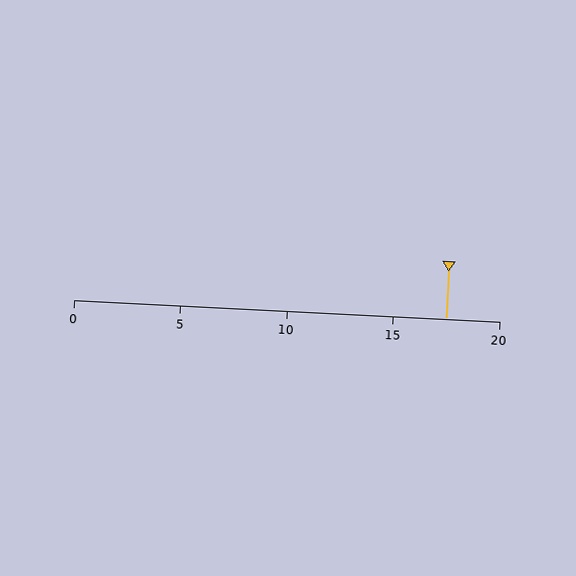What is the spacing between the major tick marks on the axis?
The major ticks are spaced 5 apart.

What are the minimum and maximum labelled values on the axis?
The axis runs from 0 to 20.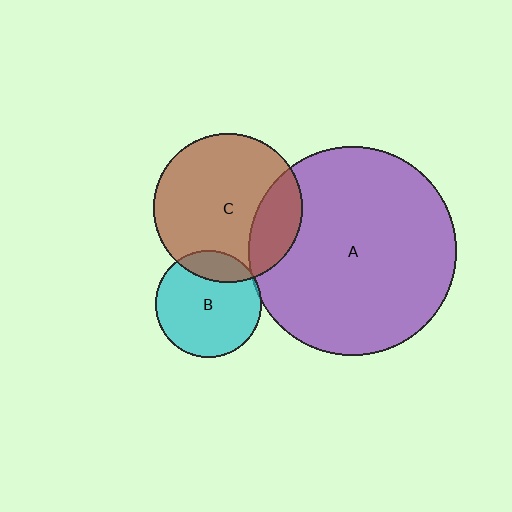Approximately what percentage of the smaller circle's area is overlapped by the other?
Approximately 20%.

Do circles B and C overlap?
Yes.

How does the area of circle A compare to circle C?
Approximately 1.9 times.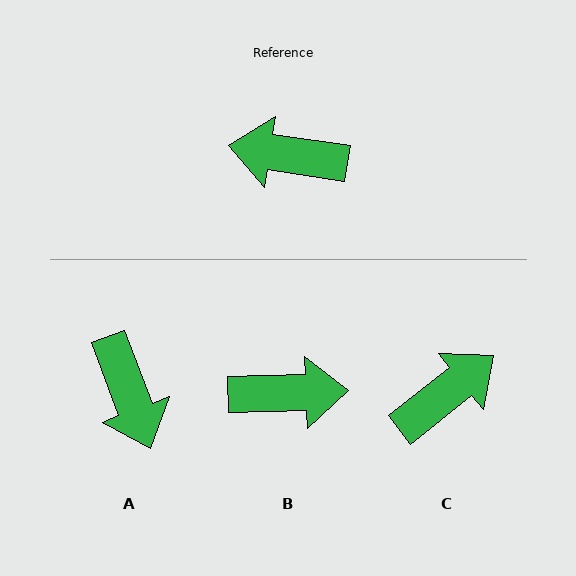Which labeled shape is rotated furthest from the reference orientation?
B, about 170 degrees away.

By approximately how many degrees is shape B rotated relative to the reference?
Approximately 170 degrees clockwise.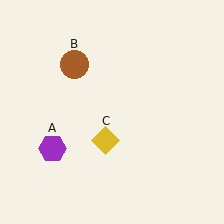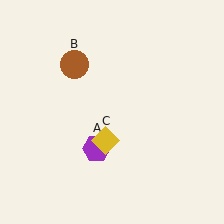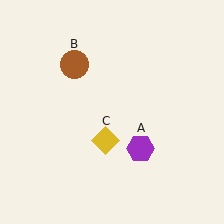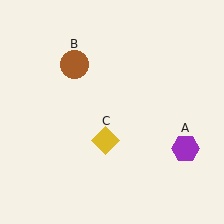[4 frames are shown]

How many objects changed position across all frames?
1 object changed position: purple hexagon (object A).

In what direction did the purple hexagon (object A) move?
The purple hexagon (object A) moved right.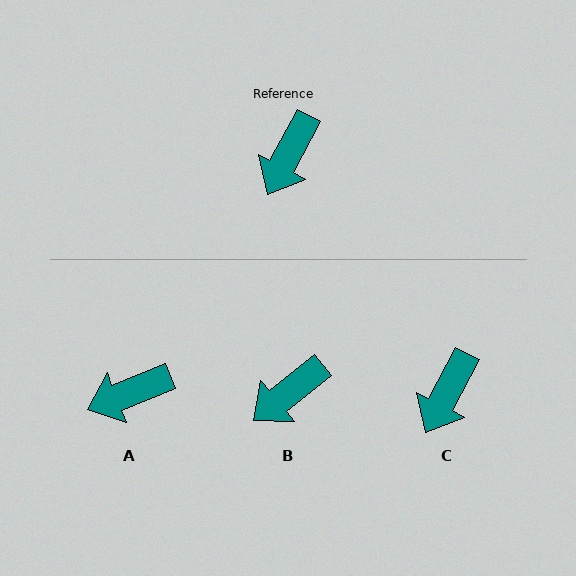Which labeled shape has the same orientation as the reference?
C.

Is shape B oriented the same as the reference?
No, it is off by about 23 degrees.